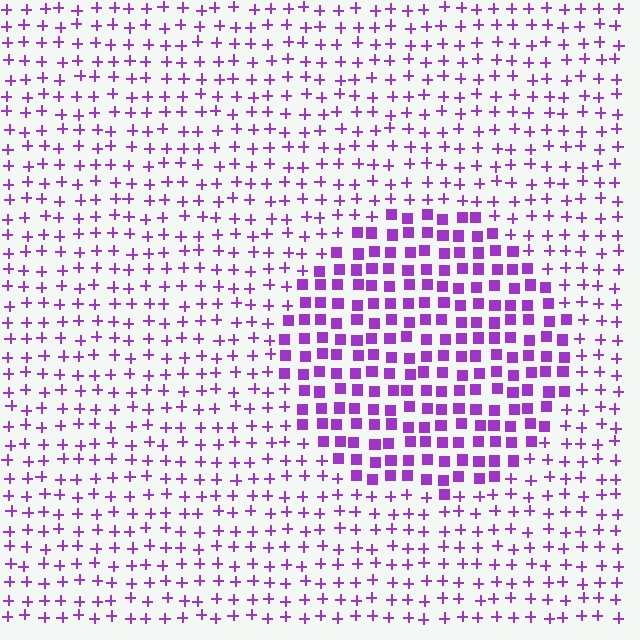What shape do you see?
I see a circle.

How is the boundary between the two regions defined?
The boundary is defined by a change in element shape: squares inside vs. plus signs outside. All elements share the same color and spacing.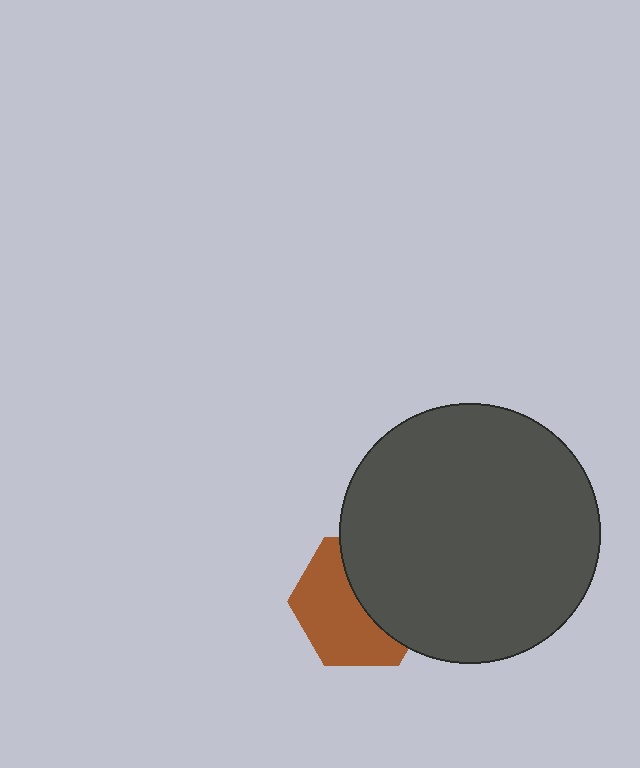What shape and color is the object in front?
The object in front is a dark gray circle.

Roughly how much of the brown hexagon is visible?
About half of it is visible (roughly 54%).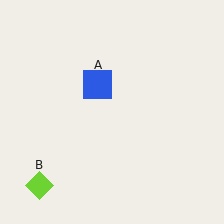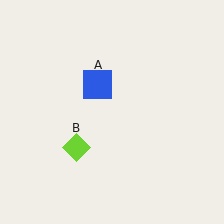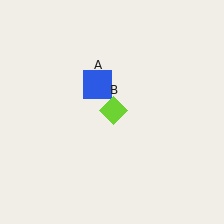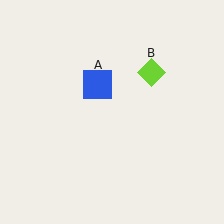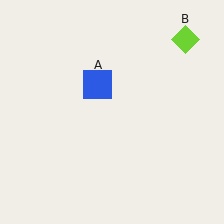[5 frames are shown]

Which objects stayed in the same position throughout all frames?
Blue square (object A) remained stationary.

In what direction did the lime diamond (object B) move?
The lime diamond (object B) moved up and to the right.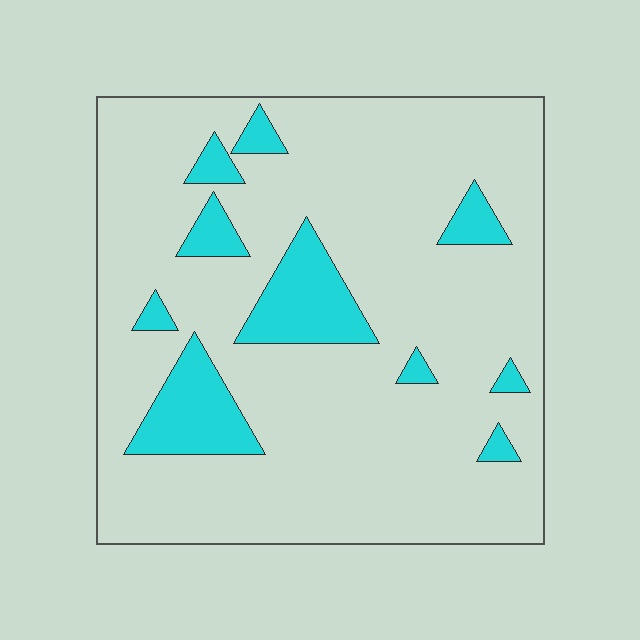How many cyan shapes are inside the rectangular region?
10.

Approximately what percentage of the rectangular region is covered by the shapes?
Approximately 15%.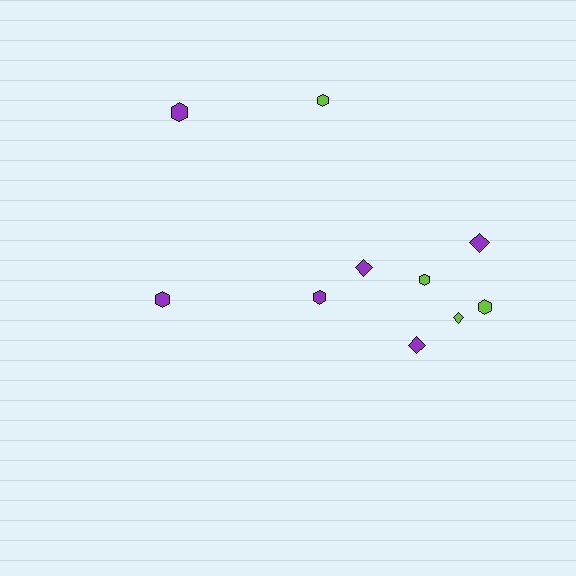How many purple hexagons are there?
There are 3 purple hexagons.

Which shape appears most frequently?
Hexagon, with 6 objects.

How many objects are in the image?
There are 10 objects.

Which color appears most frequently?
Purple, with 6 objects.